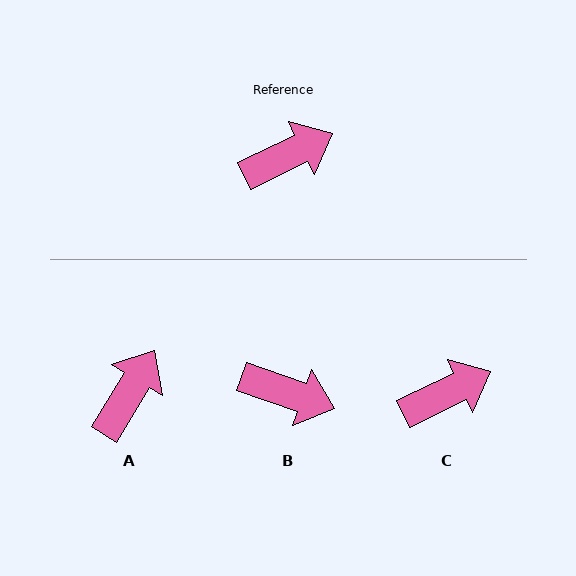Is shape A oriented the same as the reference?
No, it is off by about 32 degrees.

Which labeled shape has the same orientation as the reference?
C.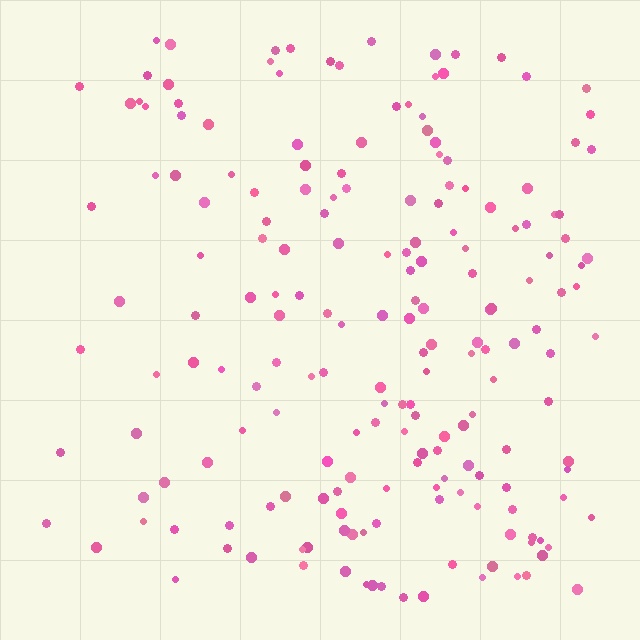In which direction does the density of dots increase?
From left to right, with the right side densest.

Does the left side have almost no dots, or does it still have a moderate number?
Still a moderate number, just noticeably fewer than the right.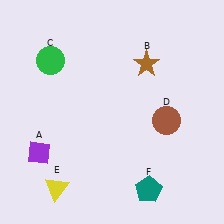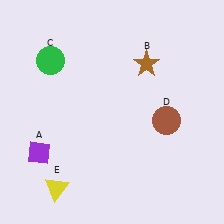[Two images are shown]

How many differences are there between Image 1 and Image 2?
There is 1 difference between the two images.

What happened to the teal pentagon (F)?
The teal pentagon (F) was removed in Image 2. It was in the bottom-right area of Image 1.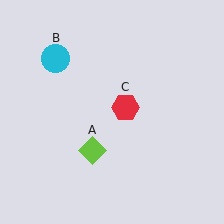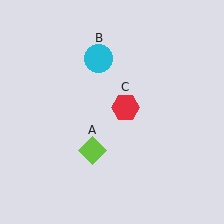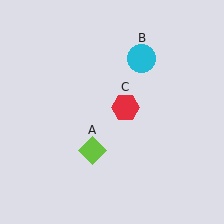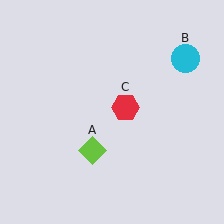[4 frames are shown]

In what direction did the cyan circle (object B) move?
The cyan circle (object B) moved right.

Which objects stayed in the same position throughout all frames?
Lime diamond (object A) and red hexagon (object C) remained stationary.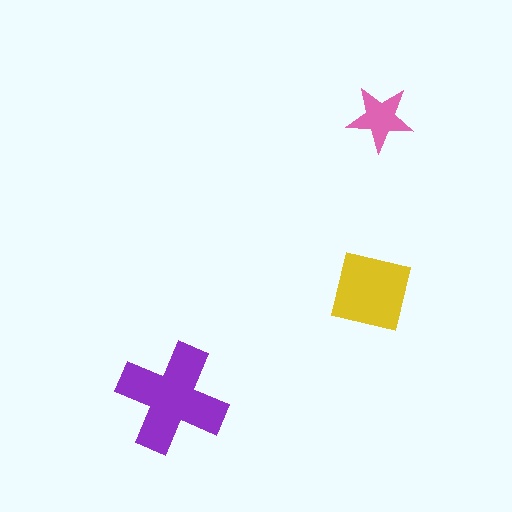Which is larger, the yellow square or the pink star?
The yellow square.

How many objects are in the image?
There are 3 objects in the image.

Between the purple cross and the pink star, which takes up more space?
The purple cross.